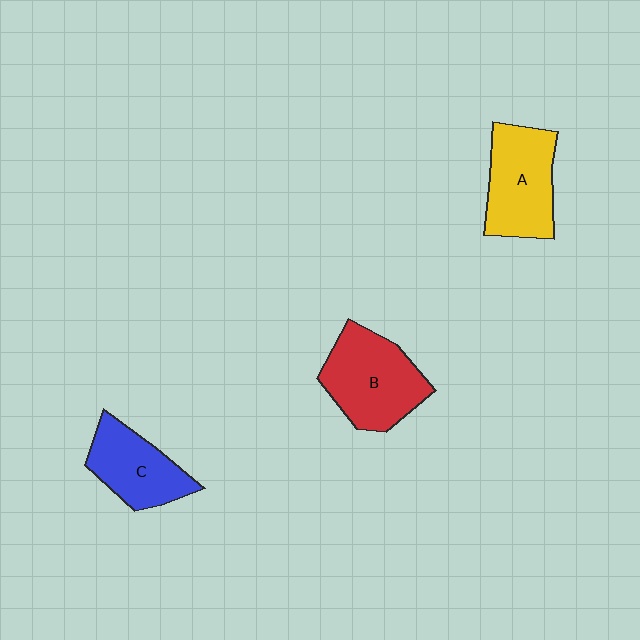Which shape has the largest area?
Shape B (red).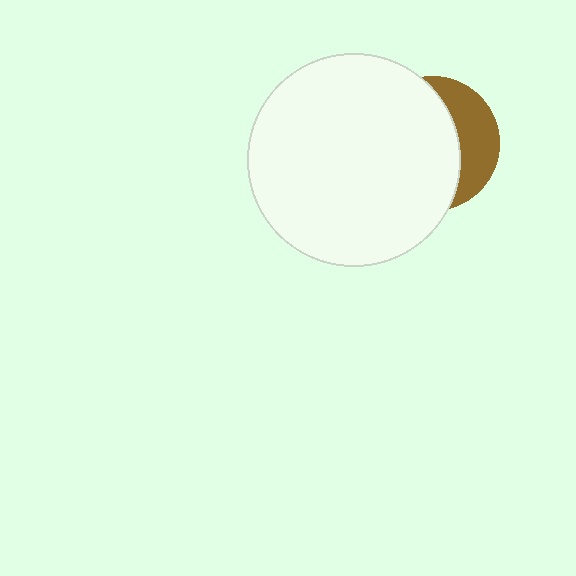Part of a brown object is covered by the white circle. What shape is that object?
It is a circle.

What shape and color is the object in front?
The object in front is a white circle.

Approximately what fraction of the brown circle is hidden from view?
Roughly 68% of the brown circle is hidden behind the white circle.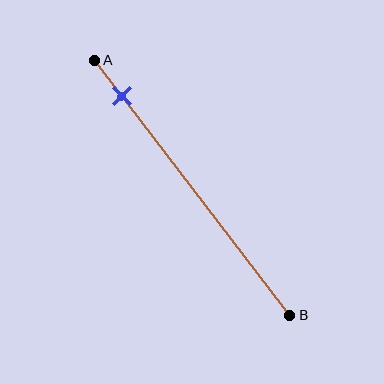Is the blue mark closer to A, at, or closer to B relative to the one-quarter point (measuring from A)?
The blue mark is closer to point A than the one-quarter point of segment AB.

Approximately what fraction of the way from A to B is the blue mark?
The blue mark is approximately 15% of the way from A to B.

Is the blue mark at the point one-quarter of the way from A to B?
No, the mark is at about 15% from A, not at the 25% one-quarter point.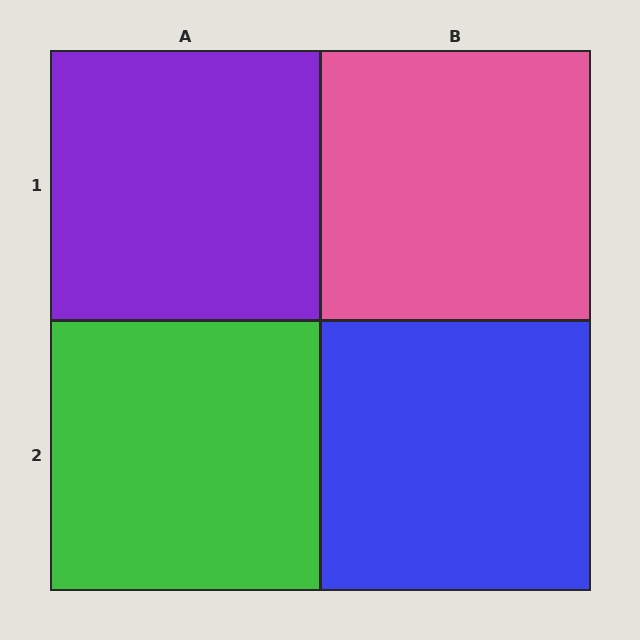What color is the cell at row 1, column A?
Purple.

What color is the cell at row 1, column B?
Pink.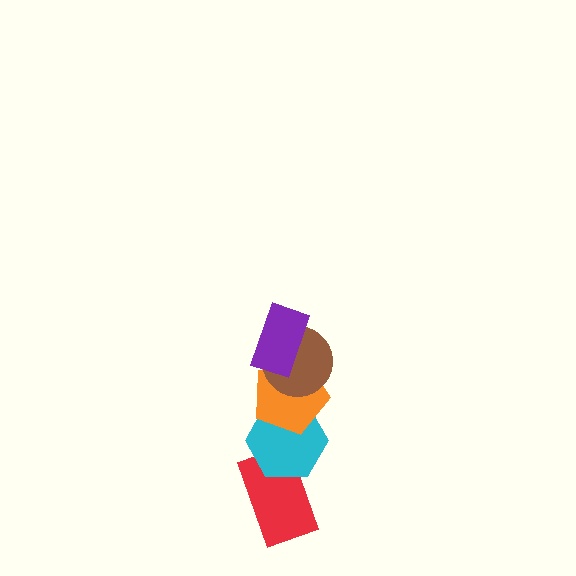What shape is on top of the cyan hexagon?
The orange pentagon is on top of the cyan hexagon.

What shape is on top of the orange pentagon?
The brown circle is on top of the orange pentagon.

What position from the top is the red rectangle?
The red rectangle is 5th from the top.